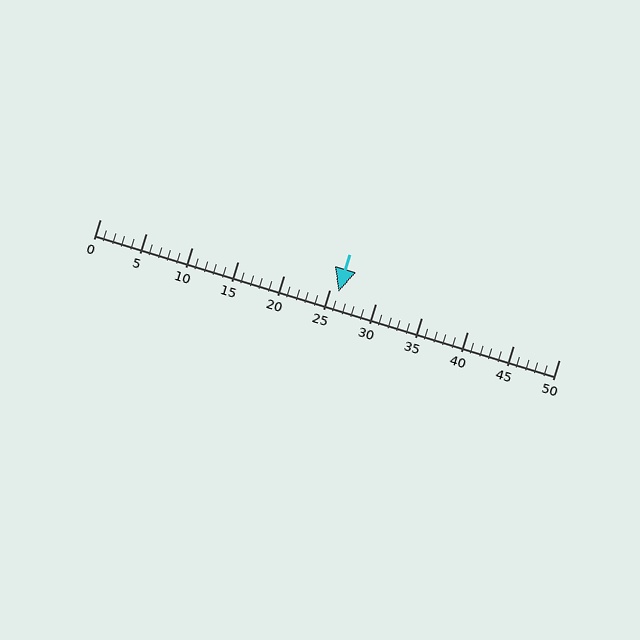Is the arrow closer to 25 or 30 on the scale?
The arrow is closer to 25.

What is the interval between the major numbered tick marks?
The major tick marks are spaced 5 units apart.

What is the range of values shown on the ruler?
The ruler shows values from 0 to 50.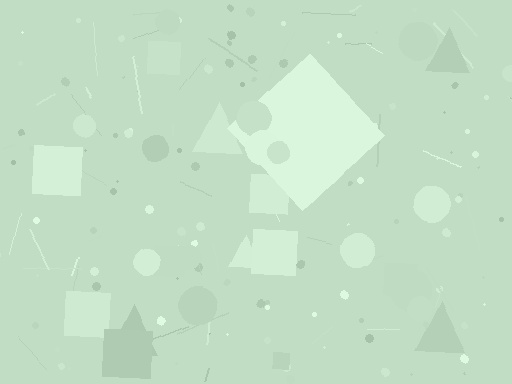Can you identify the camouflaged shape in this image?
The camouflaged shape is a diamond.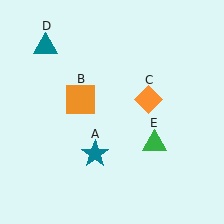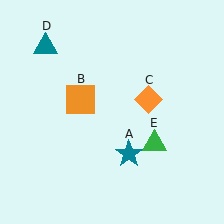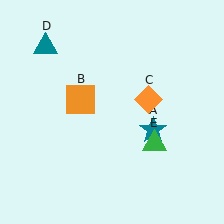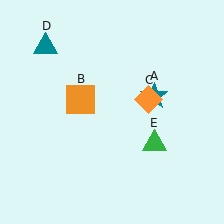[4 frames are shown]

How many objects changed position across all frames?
1 object changed position: teal star (object A).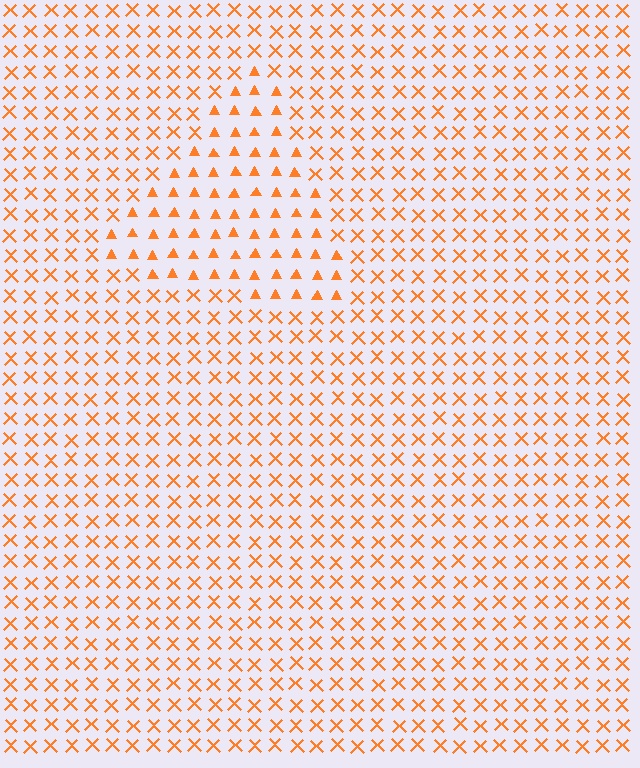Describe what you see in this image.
The image is filled with small orange elements arranged in a uniform grid. A triangle-shaped region contains triangles, while the surrounding area contains X marks. The boundary is defined purely by the change in element shape.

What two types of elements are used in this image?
The image uses triangles inside the triangle region and X marks outside it.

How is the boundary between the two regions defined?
The boundary is defined by a change in element shape: triangles inside vs. X marks outside. All elements share the same color and spacing.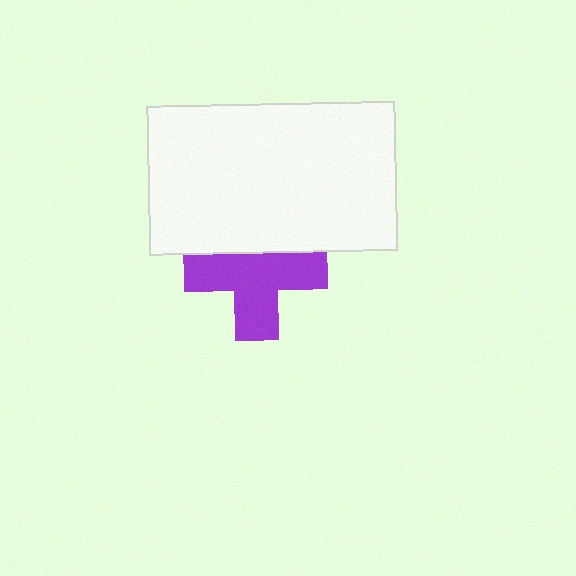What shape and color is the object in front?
The object in front is a white rectangle.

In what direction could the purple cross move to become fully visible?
The purple cross could move down. That would shift it out from behind the white rectangle entirely.